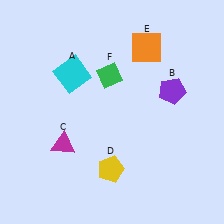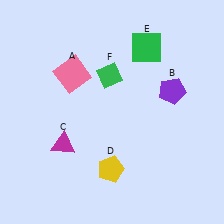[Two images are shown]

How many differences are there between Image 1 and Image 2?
There are 2 differences between the two images.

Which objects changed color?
A changed from cyan to pink. E changed from orange to green.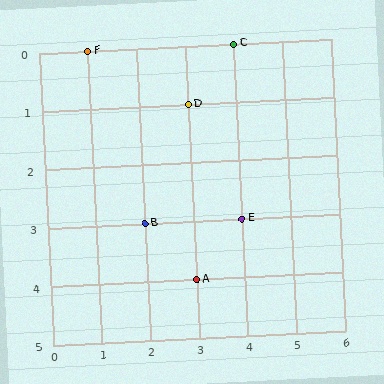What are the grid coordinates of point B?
Point B is at grid coordinates (2, 3).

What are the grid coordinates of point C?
Point C is at grid coordinates (4, 0).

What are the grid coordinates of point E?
Point E is at grid coordinates (4, 3).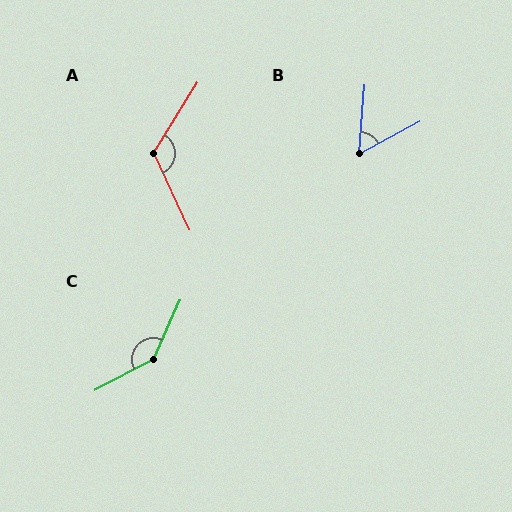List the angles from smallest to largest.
B (57°), A (123°), C (141°).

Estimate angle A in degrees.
Approximately 123 degrees.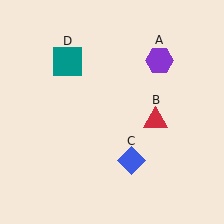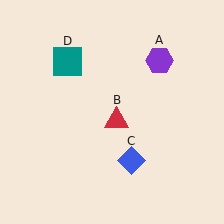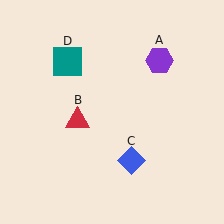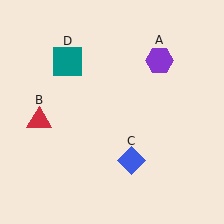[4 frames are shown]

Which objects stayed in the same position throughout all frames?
Purple hexagon (object A) and blue diamond (object C) and teal square (object D) remained stationary.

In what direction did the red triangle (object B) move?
The red triangle (object B) moved left.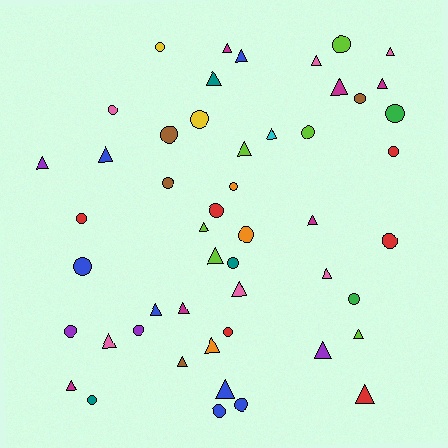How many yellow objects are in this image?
There are 2 yellow objects.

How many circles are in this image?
There are 24 circles.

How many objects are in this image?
There are 50 objects.